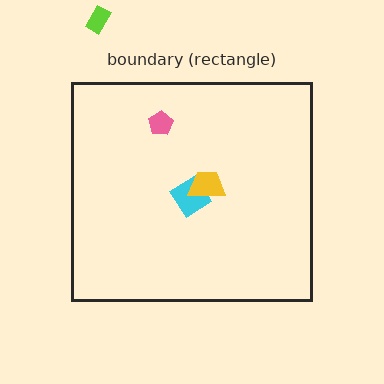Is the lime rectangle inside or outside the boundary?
Outside.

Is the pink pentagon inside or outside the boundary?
Inside.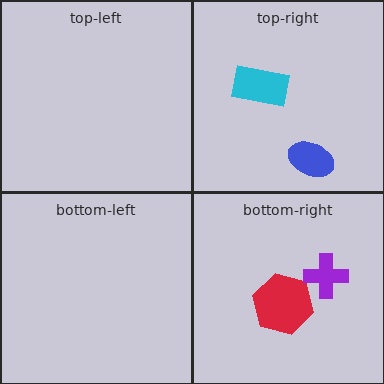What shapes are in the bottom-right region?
The red hexagon, the purple cross.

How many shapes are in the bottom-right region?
2.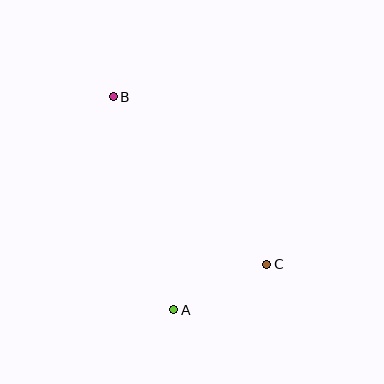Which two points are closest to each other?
Points A and C are closest to each other.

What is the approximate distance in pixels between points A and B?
The distance between A and B is approximately 222 pixels.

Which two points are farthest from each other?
Points B and C are farthest from each other.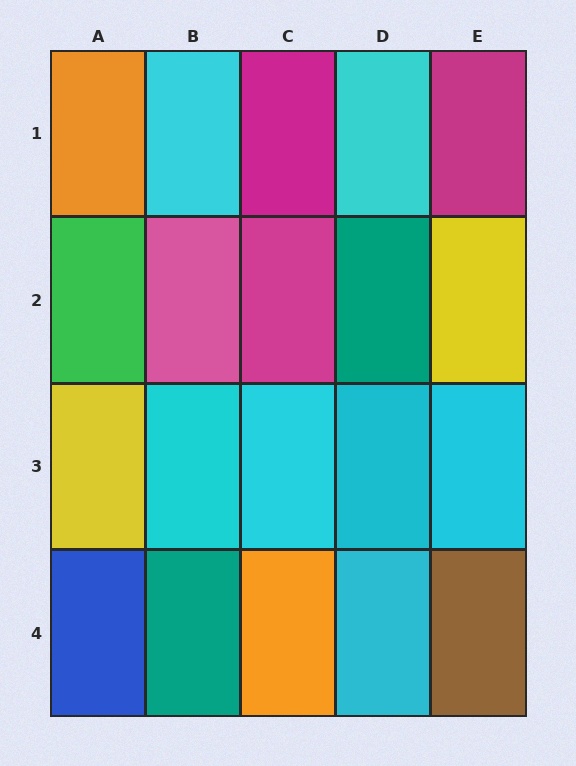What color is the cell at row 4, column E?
Brown.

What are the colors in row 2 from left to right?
Green, pink, magenta, teal, yellow.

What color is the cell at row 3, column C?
Cyan.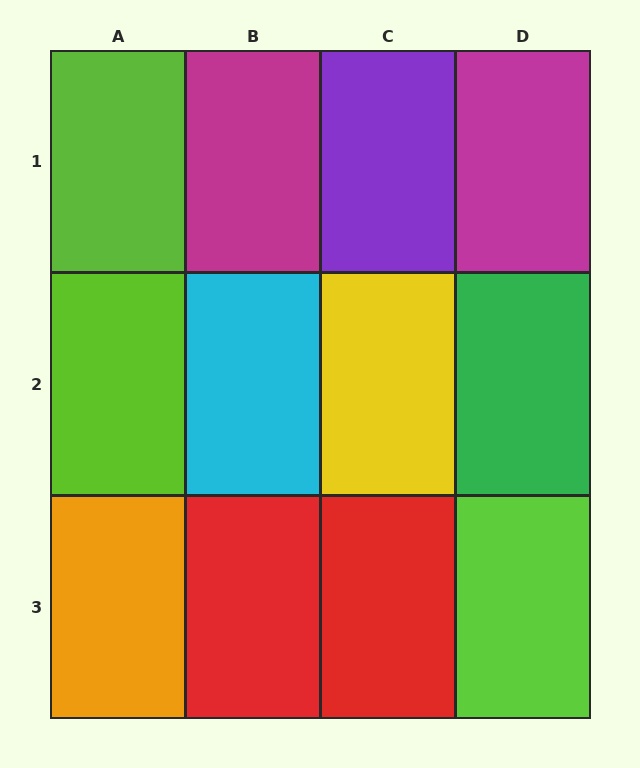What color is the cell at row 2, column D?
Green.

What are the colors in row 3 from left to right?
Orange, red, red, lime.